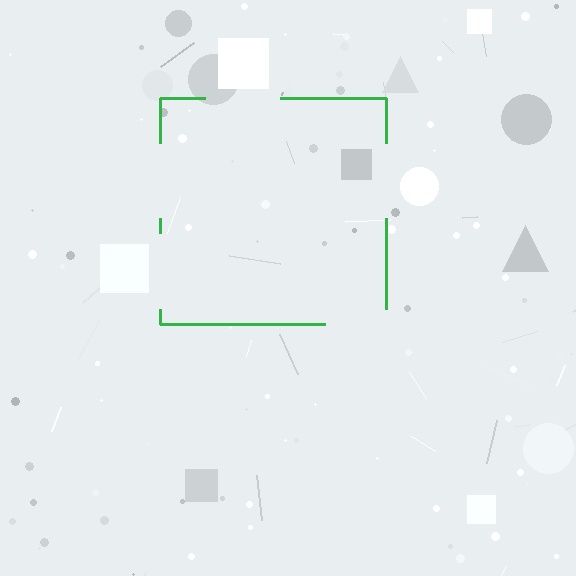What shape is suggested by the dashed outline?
The dashed outline suggests a square.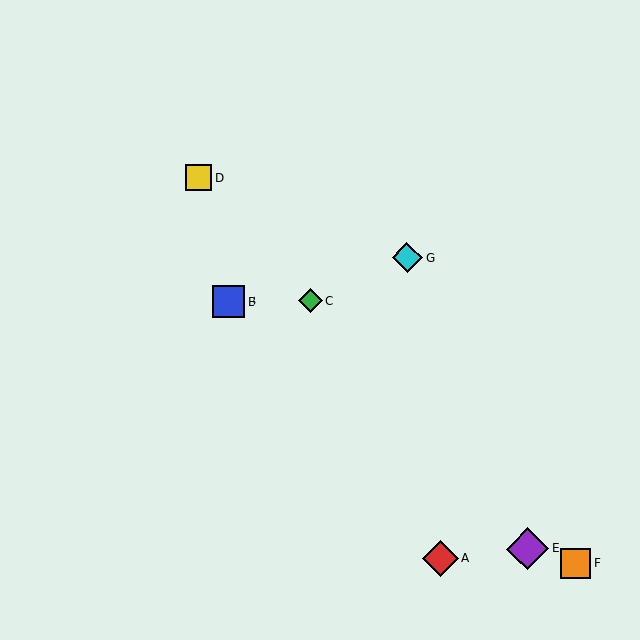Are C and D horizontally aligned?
No, C is at y≈301 and D is at y≈177.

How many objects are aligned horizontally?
2 objects (B, C) are aligned horizontally.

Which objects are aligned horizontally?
Objects B, C are aligned horizontally.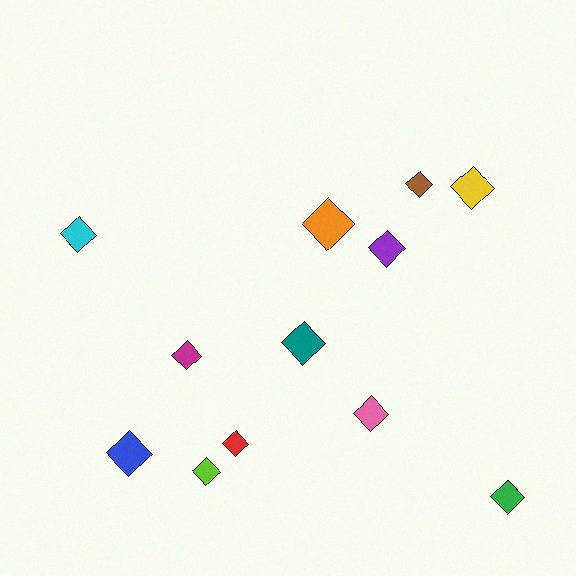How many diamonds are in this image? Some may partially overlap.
There are 12 diamonds.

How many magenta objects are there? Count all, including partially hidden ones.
There is 1 magenta object.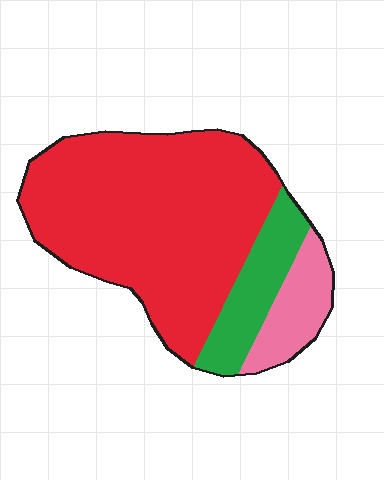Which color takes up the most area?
Red, at roughly 70%.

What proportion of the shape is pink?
Pink covers around 10% of the shape.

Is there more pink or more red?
Red.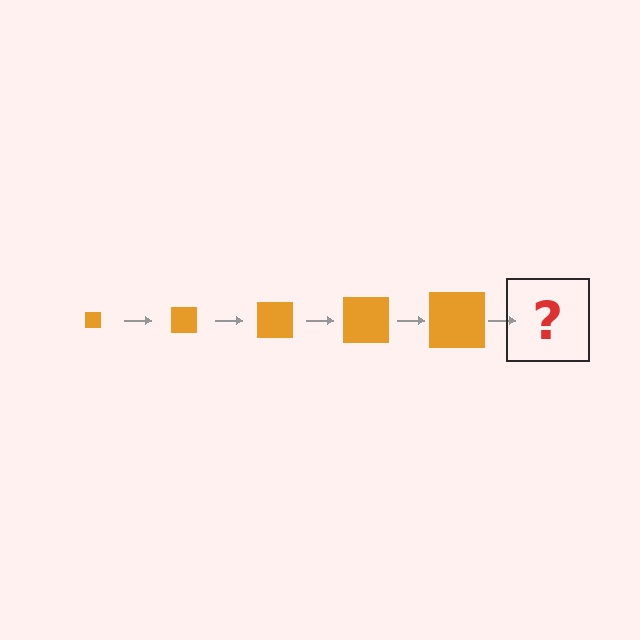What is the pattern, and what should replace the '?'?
The pattern is that the square gets progressively larger each step. The '?' should be an orange square, larger than the previous one.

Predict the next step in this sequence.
The next step is an orange square, larger than the previous one.